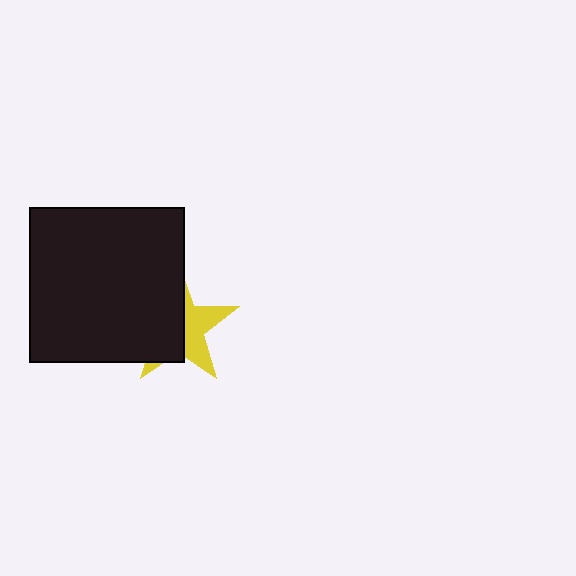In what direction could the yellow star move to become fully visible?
The yellow star could move right. That would shift it out from behind the black square entirely.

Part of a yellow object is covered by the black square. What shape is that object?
It is a star.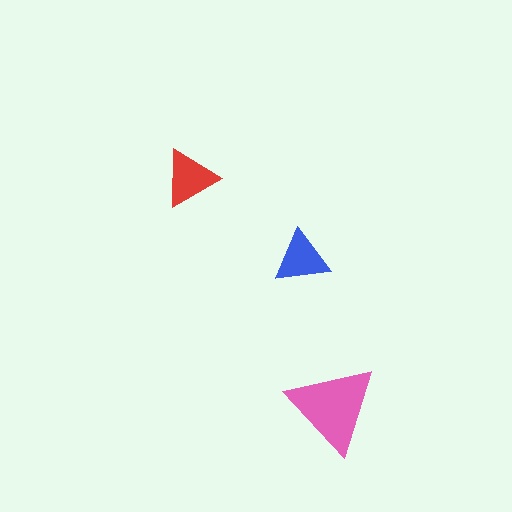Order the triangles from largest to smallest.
the pink one, the red one, the blue one.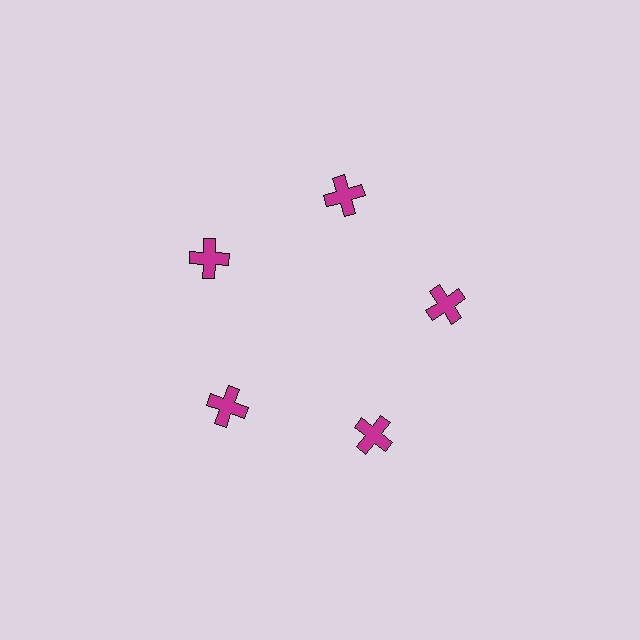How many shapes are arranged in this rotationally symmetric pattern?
There are 5 shapes, arranged in 5 groups of 1.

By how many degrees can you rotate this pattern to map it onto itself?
The pattern maps onto itself every 72 degrees of rotation.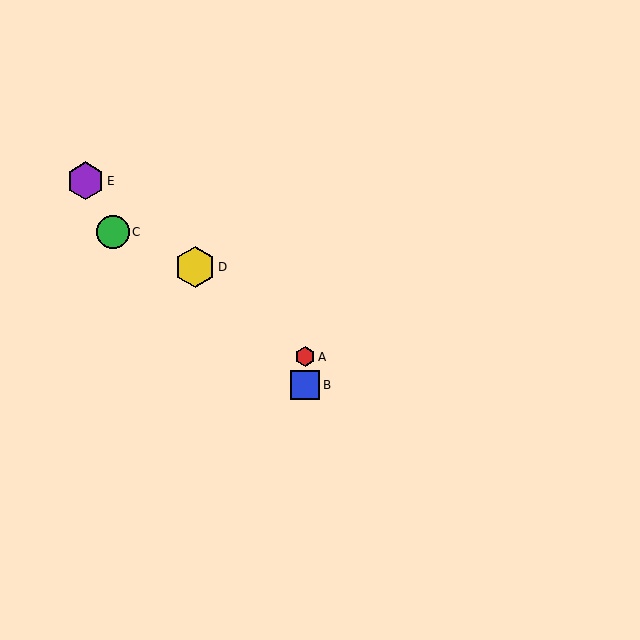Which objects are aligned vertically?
Objects A, B are aligned vertically.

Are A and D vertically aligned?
No, A is at x≈305 and D is at x≈195.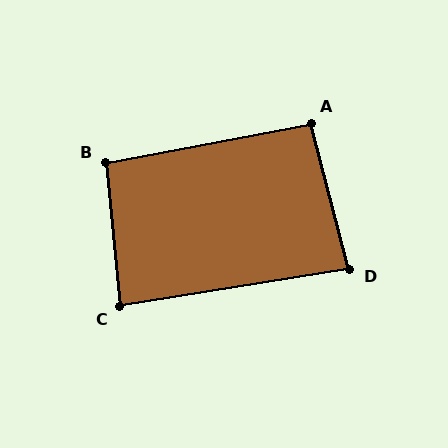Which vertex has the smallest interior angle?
D, at approximately 85 degrees.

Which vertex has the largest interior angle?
B, at approximately 95 degrees.